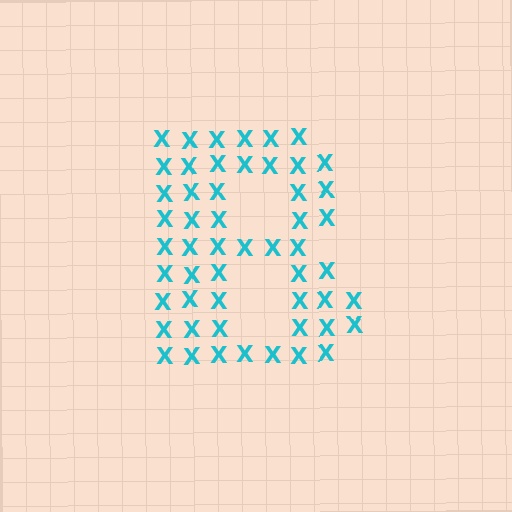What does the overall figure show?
The overall figure shows the letter B.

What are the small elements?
The small elements are letter X's.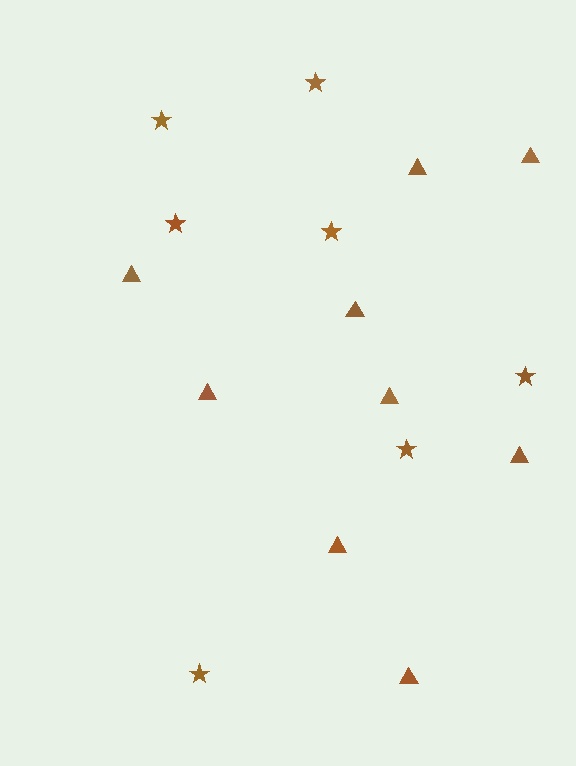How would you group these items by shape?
There are 2 groups: one group of triangles (9) and one group of stars (7).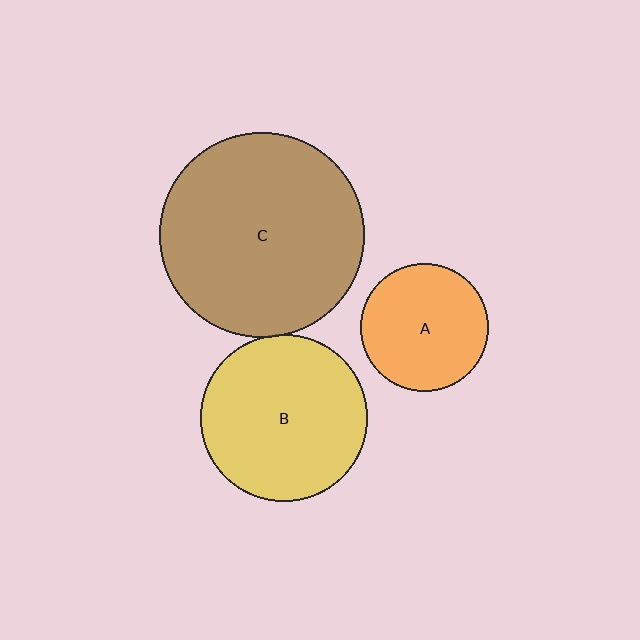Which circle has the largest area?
Circle C (brown).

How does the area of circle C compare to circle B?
Approximately 1.5 times.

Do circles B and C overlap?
Yes.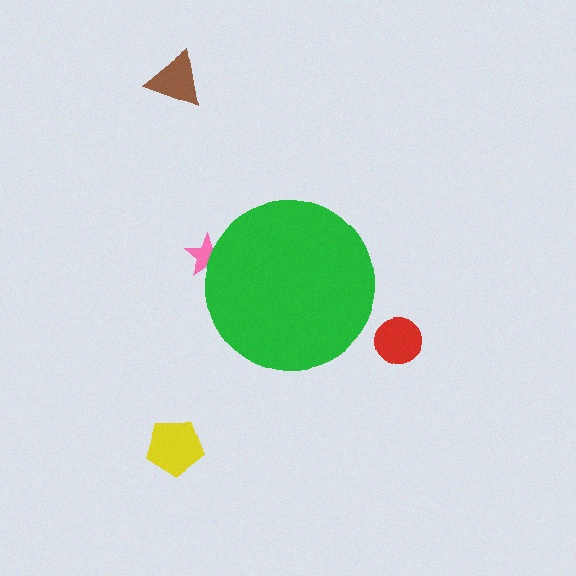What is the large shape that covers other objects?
A green circle.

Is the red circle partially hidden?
No, the red circle is fully visible.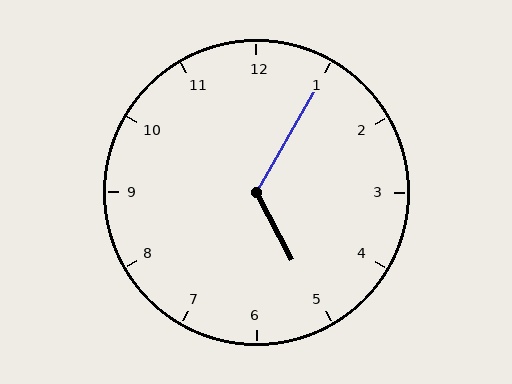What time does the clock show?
5:05.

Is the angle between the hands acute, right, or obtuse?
It is obtuse.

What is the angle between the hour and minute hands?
Approximately 122 degrees.